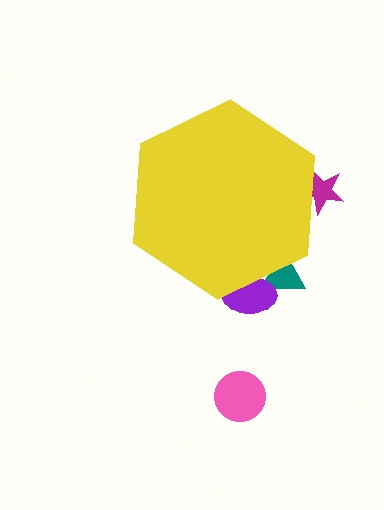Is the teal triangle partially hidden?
Yes, the teal triangle is partially hidden behind the yellow hexagon.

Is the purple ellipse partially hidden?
Yes, the purple ellipse is partially hidden behind the yellow hexagon.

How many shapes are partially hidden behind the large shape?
3 shapes are partially hidden.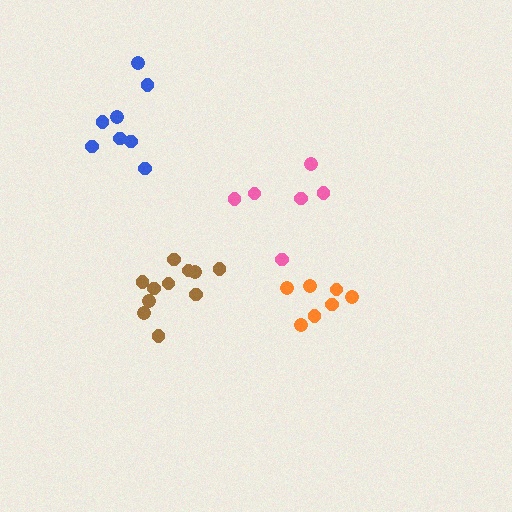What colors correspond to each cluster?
The clusters are colored: orange, brown, blue, pink.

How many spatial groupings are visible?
There are 4 spatial groupings.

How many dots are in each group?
Group 1: 7 dots, Group 2: 11 dots, Group 3: 8 dots, Group 4: 6 dots (32 total).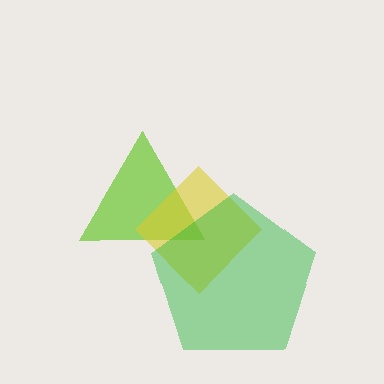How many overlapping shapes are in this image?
There are 3 overlapping shapes in the image.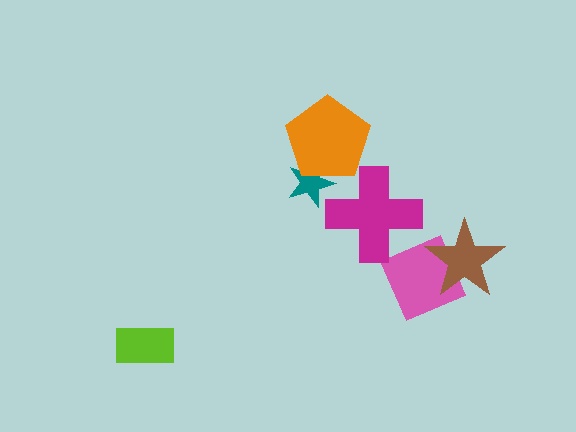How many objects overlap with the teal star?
1 object overlaps with the teal star.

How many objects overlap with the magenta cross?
0 objects overlap with the magenta cross.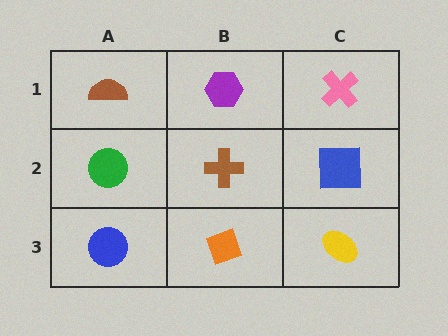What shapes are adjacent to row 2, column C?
A pink cross (row 1, column C), a yellow ellipse (row 3, column C), a brown cross (row 2, column B).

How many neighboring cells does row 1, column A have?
2.